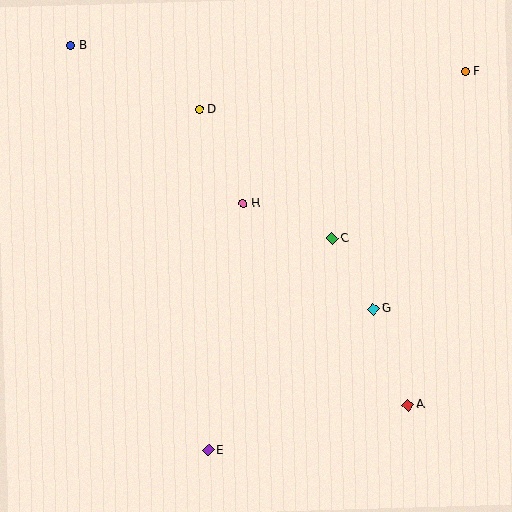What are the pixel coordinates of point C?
Point C is at (332, 239).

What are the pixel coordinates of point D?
Point D is at (199, 110).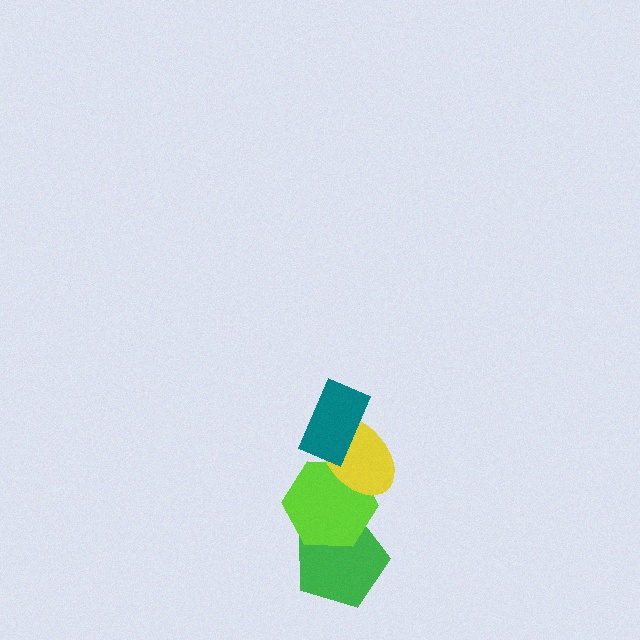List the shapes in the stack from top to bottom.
From top to bottom: the teal rectangle, the yellow ellipse, the lime hexagon, the green pentagon.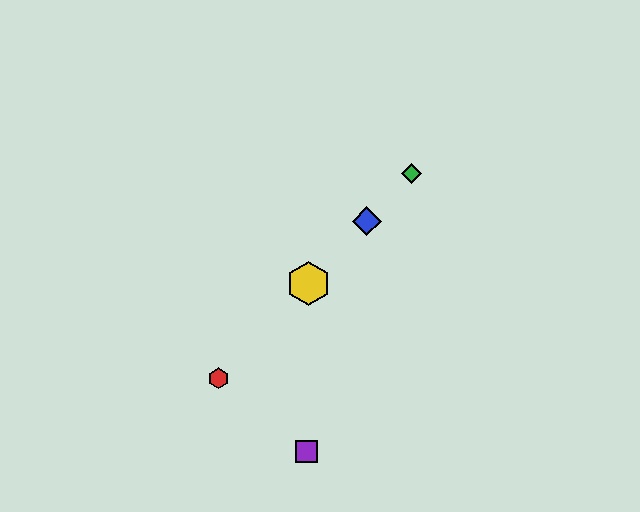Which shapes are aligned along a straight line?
The red hexagon, the blue diamond, the green diamond, the yellow hexagon are aligned along a straight line.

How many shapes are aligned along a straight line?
4 shapes (the red hexagon, the blue diamond, the green diamond, the yellow hexagon) are aligned along a straight line.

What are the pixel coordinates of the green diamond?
The green diamond is at (411, 174).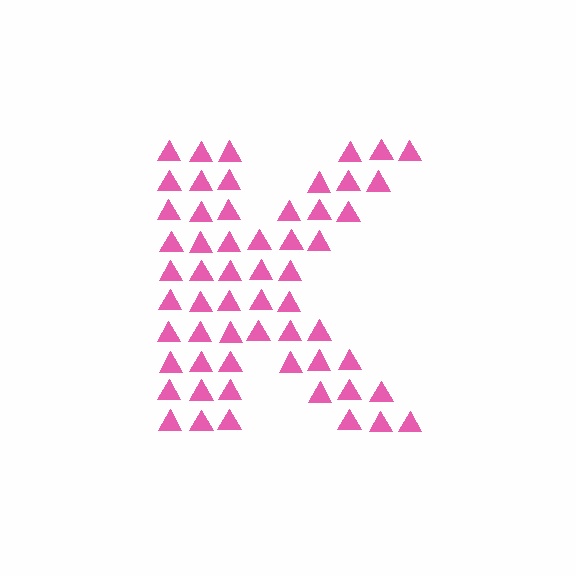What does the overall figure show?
The overall figure shows the letter K.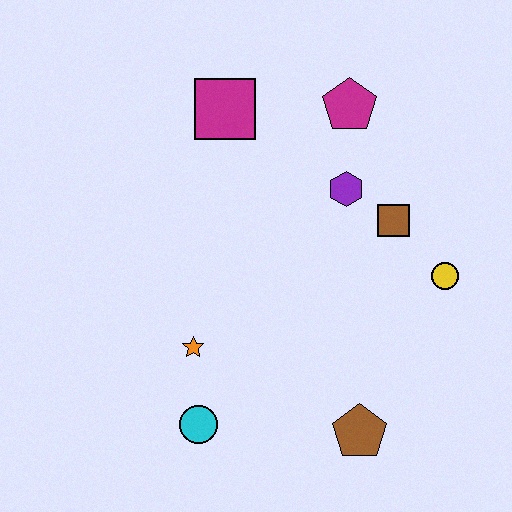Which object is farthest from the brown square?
The cyan circle is farthest from the brown square.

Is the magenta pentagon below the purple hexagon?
No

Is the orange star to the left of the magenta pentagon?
Yes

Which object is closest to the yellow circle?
The brown square is closest to the yellow circle.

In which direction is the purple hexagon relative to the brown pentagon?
The purple hexagon is above the brown pentagon.